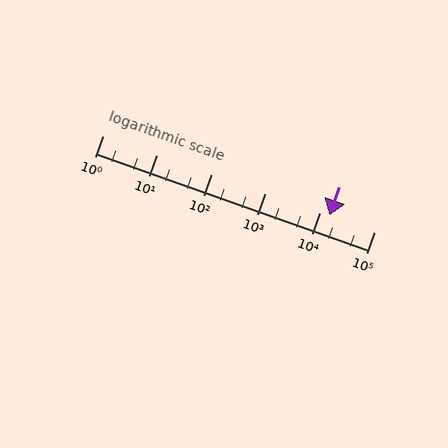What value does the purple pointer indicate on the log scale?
The pointer indicates approximately 15000.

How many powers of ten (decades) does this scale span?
The scale spans 5 decades, from 1 to 100000.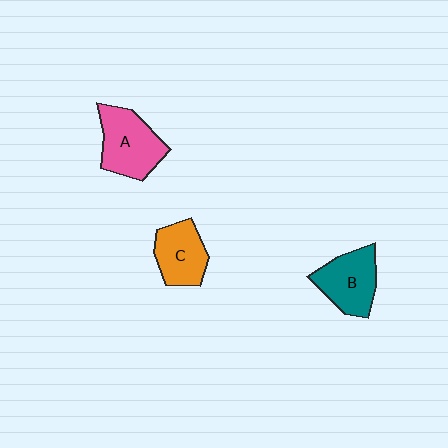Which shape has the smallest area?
Shape C (orange).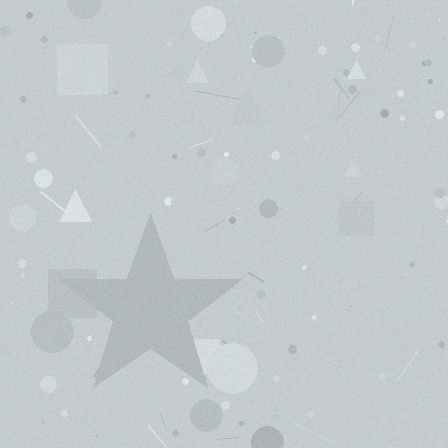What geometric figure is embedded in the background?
A star is embedded in the background.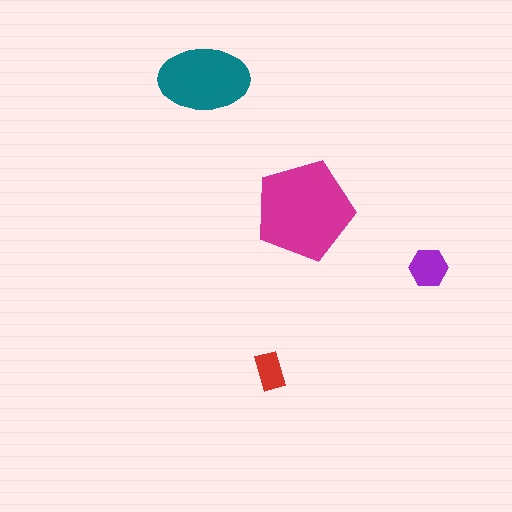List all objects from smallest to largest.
The red rectangle, the purple hexagon, the teal ellipse, the magenta pentagon.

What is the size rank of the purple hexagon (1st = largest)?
3rd.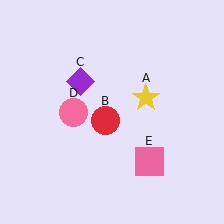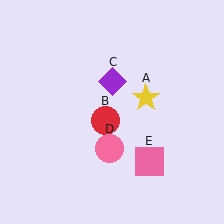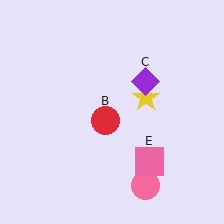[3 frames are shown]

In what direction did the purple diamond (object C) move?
The purple diamond (object C) moved right.